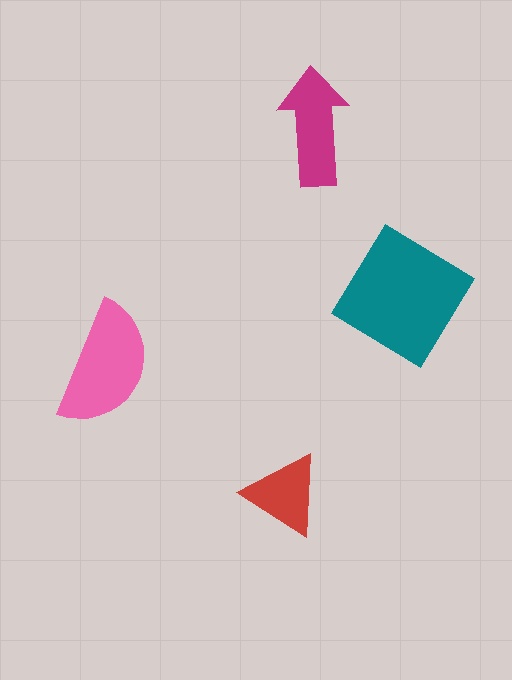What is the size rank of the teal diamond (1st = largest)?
1st.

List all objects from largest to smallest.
The teal diamond, the pink semicircle, the magenta arrow, the red triangle.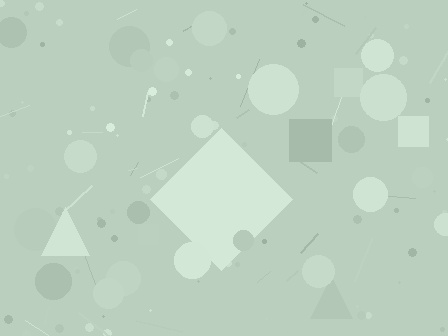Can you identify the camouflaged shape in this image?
The camouflaged shape is a diamond.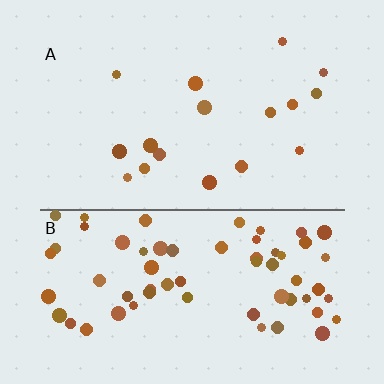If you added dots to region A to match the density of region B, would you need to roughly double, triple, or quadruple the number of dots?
Approximately quadruple.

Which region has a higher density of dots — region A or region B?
B (the bottom).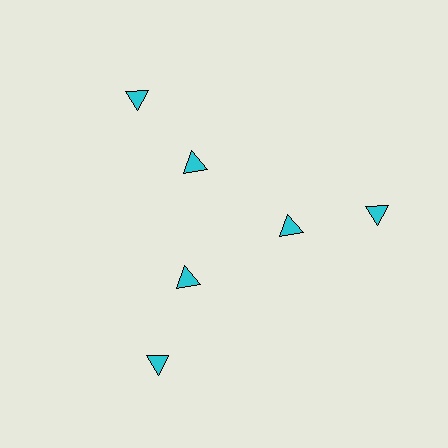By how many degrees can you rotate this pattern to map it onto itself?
The pattern maps onto itself every 120 degrees of rotation.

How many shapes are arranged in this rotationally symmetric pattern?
There are 6 shapes, arranged in 3 groups of 2.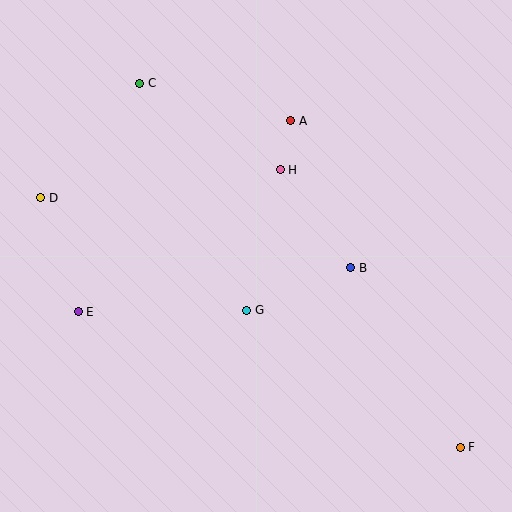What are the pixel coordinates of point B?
Point B is at (351, 268).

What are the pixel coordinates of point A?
Point A is at (291, 121).